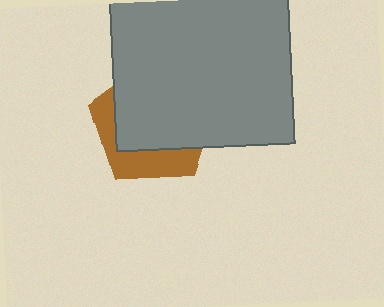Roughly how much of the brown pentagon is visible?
A small part of it is visible (roughly 32%).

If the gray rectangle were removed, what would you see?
You would see the complete brown pentagon.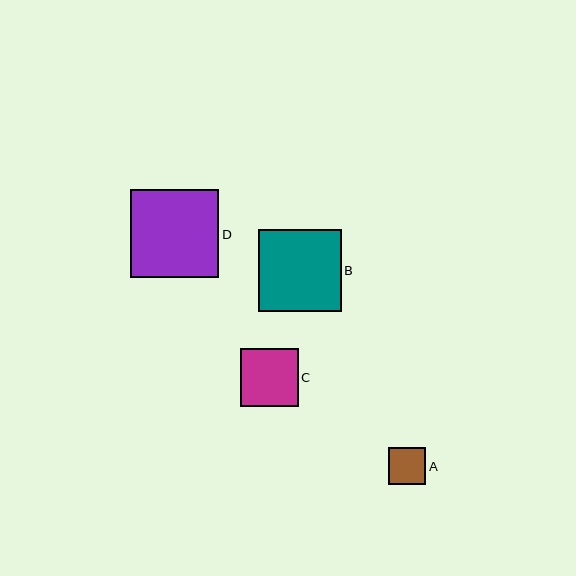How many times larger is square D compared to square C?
Square D is approximately 1.5 times the size of square C.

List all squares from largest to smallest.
From largest to smallest: D, B, C, A.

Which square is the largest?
Square D is the largest with a size of approximately 88 pixels.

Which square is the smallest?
Square A is the smallest with a size of approximately 37 pixels.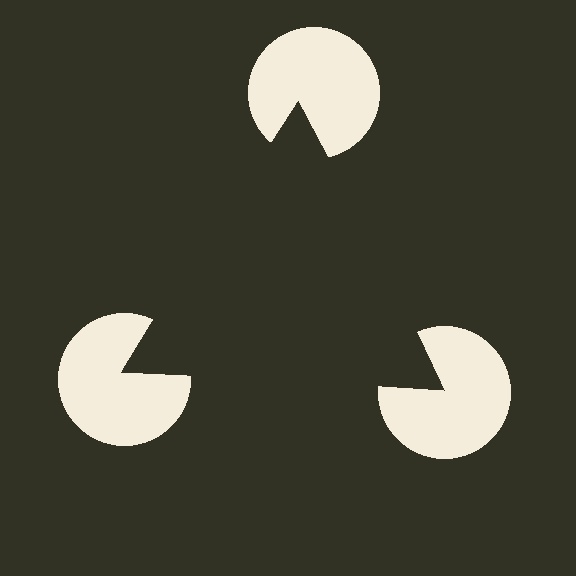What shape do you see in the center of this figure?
An illusory triangle — its edges are inferred from the aligned wedge cuts in the pac-man discs, not physically drawn.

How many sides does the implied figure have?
3 sides.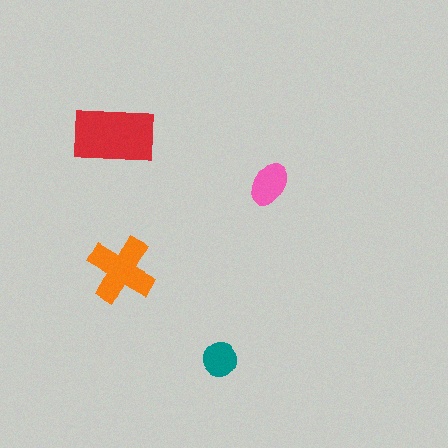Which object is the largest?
The red rectangle.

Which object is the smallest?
The teal circle.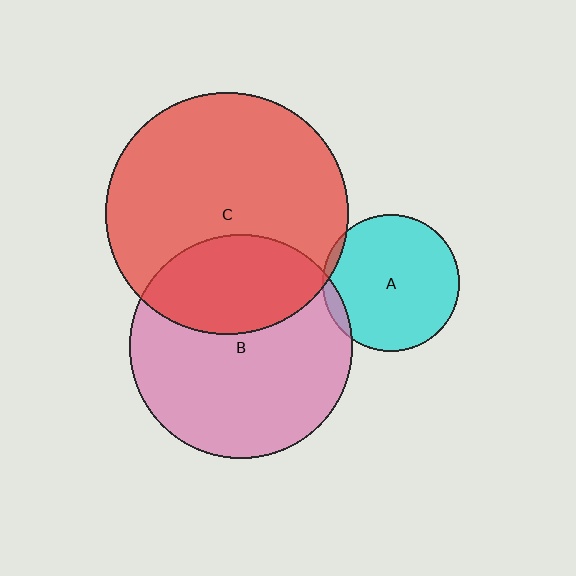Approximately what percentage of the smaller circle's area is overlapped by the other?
Approximately 5%.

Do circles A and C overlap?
Yes.